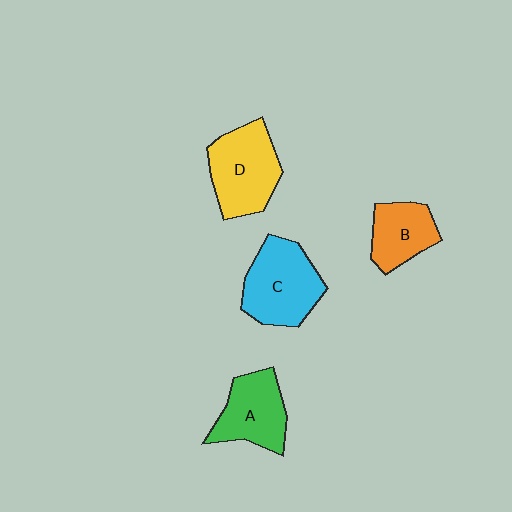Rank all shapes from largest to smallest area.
From largest to smallest: C (cyan), D (yellow), A (green), B (orange).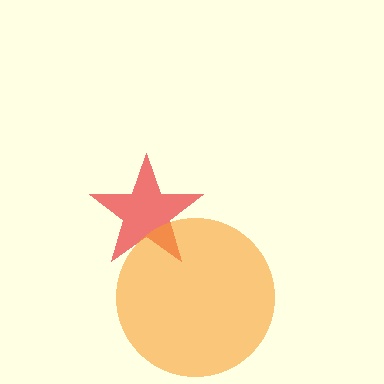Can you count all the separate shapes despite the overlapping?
Yes, there are 2 separate shapes.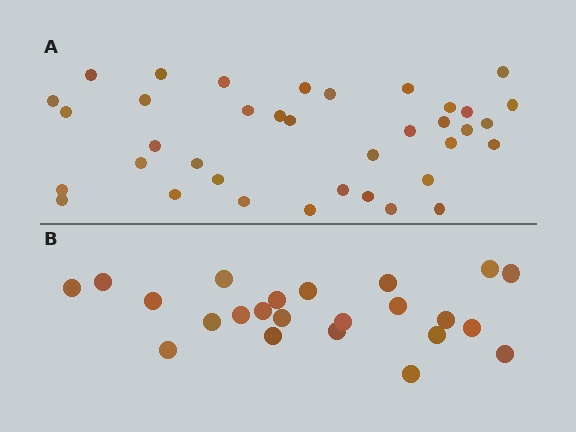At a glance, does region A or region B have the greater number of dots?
Region A (the top region) has more dots.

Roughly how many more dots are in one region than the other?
Region A has approximately 15 more dots than region B.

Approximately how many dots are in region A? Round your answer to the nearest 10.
About 40 dots. (The exact count is 37, which rounds to 40.)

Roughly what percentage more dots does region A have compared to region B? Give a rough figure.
About 60% more.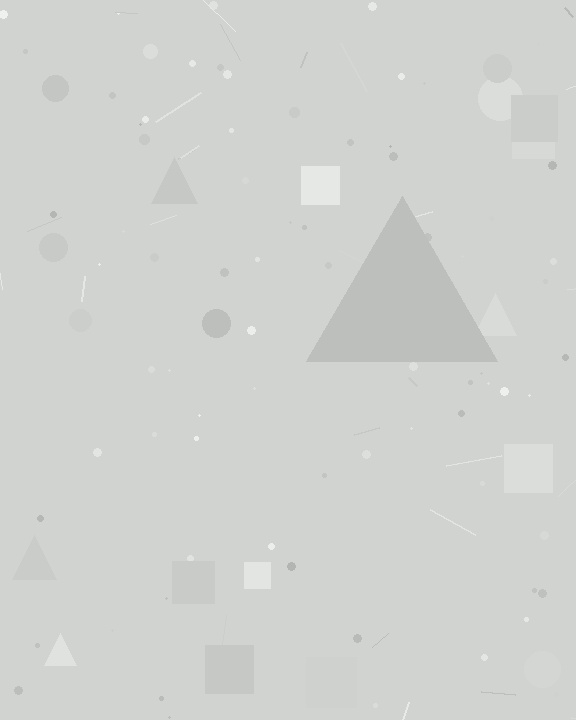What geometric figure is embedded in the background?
A triangle is embedded in the background.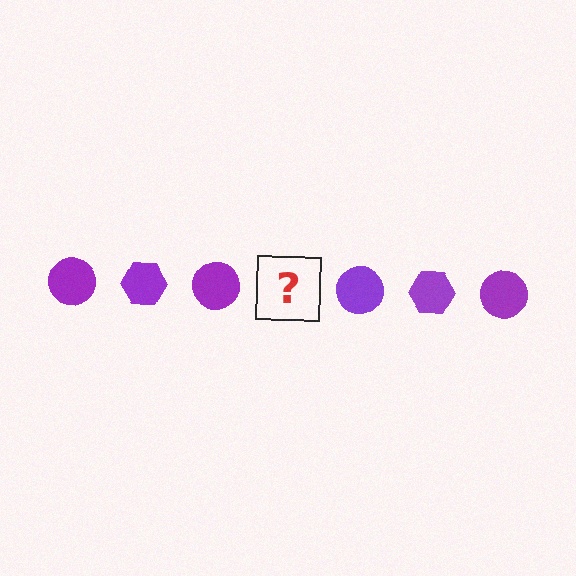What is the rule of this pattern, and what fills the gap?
The rule is that the pattern cycles through circle, hexagon shapes in purple. The gap should be filled with a purple hexagon.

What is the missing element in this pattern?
The missing element is a purple hexagon.